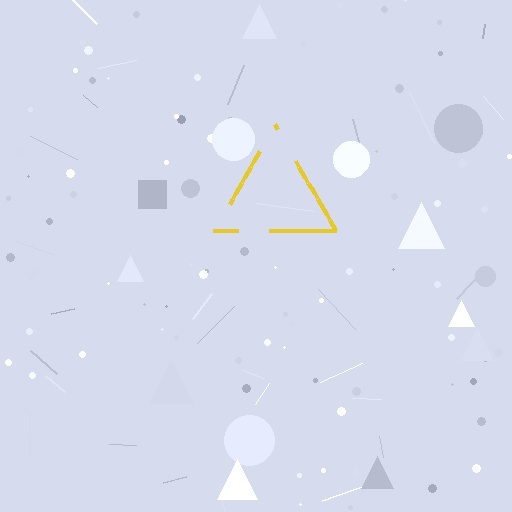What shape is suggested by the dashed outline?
The dashed outline suggests a triangle.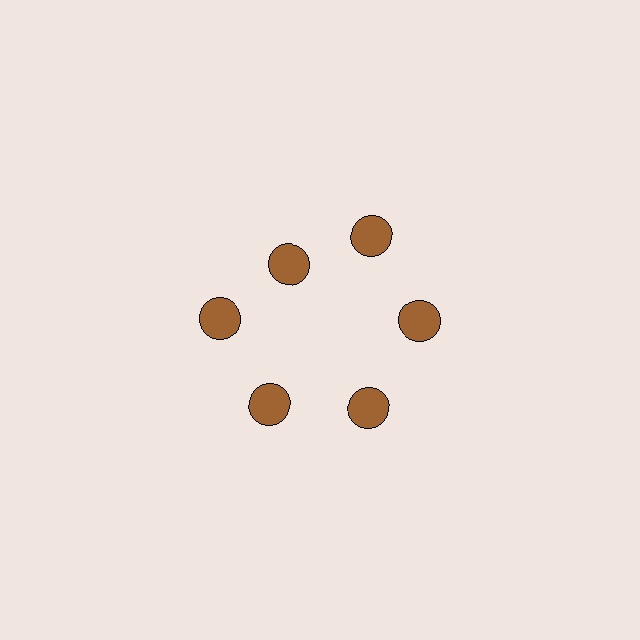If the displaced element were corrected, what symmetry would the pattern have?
It would have 6-fold rotational symmetry — the pattern would map onto itself every 60 degrees.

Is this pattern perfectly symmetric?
No. The 6 brown circles are arranged in a ring, but one element near the 11 o'clock position is pulled inward toward the center, breaking the 6-fold rotational symmetry.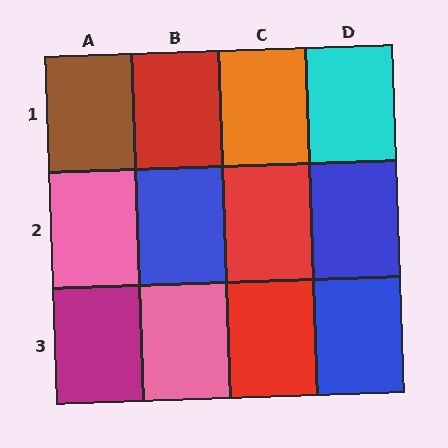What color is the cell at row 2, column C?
Red.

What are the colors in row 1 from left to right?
Brown, red, orange, cyan.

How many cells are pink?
2 cells are pink.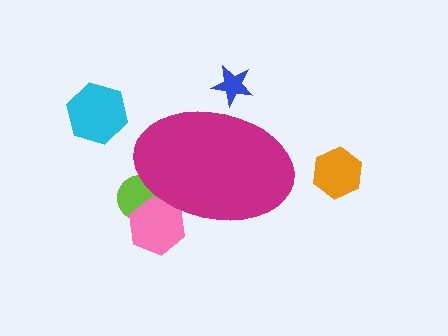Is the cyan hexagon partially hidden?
No, the cyan hexagon is fully visible.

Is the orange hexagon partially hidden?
No, the orange hexagon is fully visible.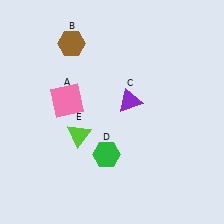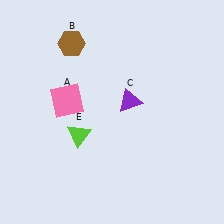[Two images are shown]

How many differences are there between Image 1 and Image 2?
There is 1 difference between the two images.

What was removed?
The green hexagon (D) was removed in Image 2.